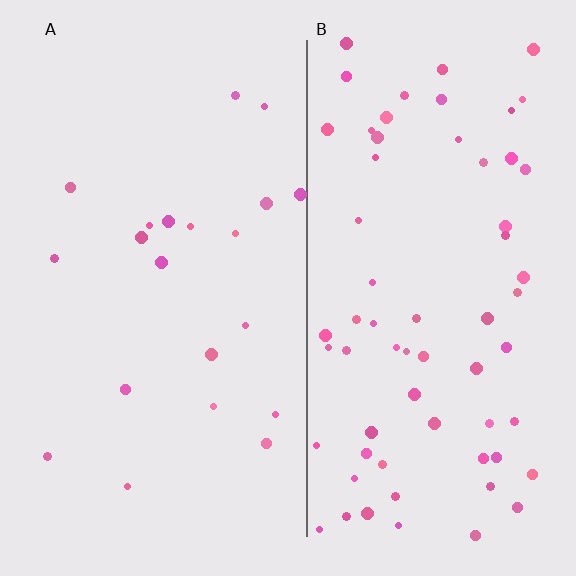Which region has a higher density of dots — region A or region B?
B (the right).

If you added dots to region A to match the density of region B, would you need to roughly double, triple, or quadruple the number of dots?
Approximately triple.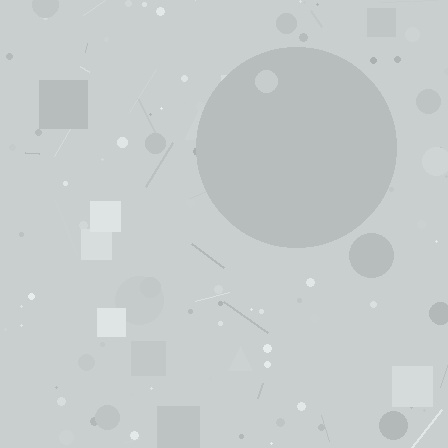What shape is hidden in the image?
A circle is hidden in the image.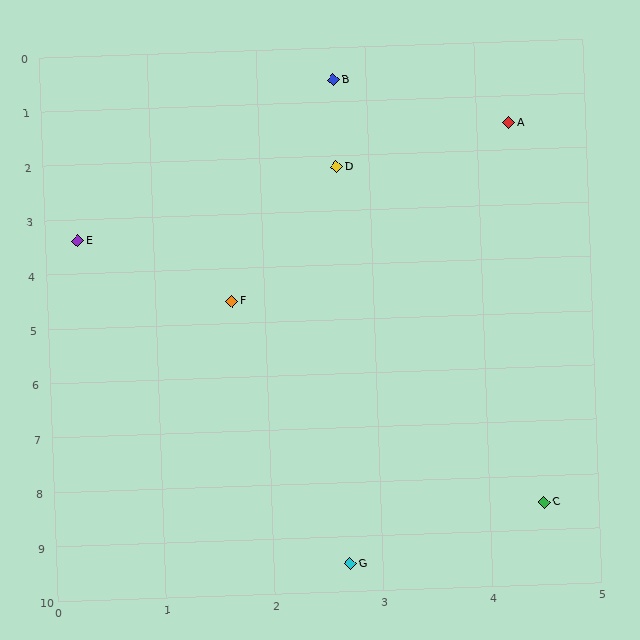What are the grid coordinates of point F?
Point F is at approximately (1.7, 4.6).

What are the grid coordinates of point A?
Point A is at approximately (4.3, 1.5).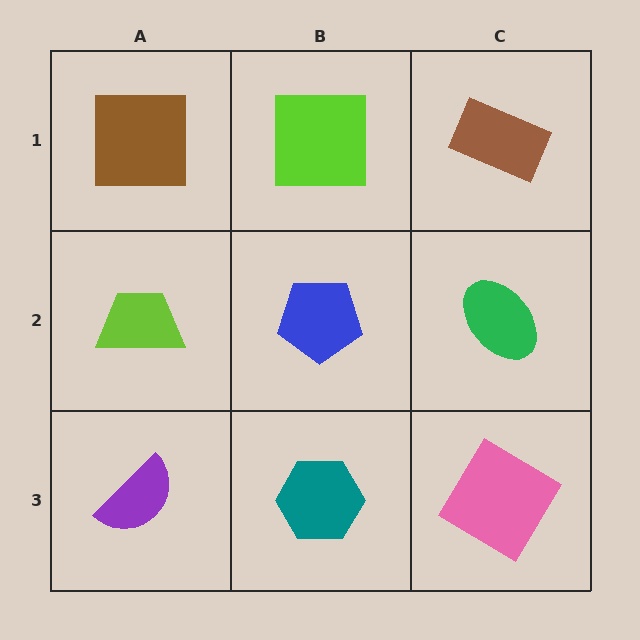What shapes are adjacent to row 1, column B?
A blue pentagon (row 2, column B), a brown square (row 1, column A), a brown rectangle (row 1, column C).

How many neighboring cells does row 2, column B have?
4.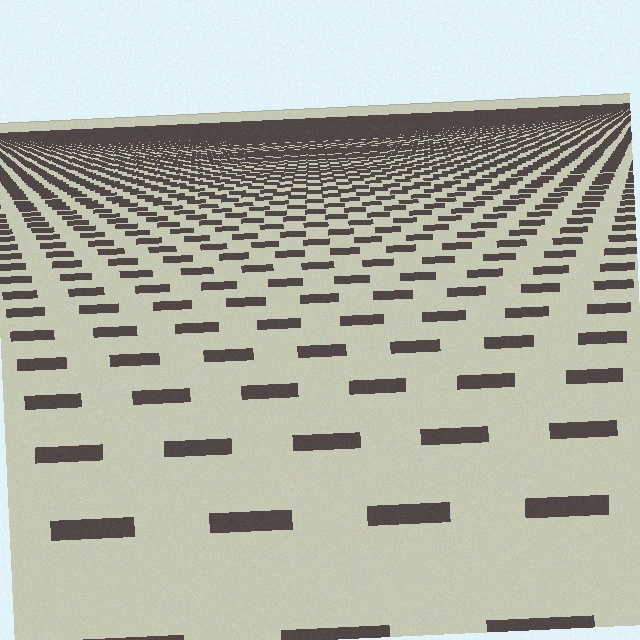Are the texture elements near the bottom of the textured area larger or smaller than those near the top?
Larger. Near the bottom, elements are closer to the viewer and appear at a bigger on-screen size.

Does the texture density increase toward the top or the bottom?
Density increases toward the top.